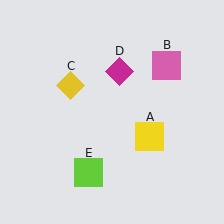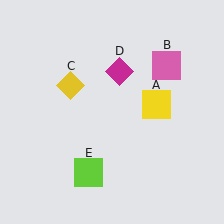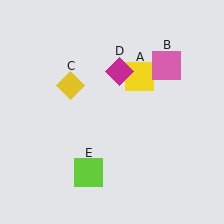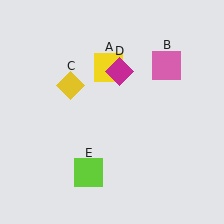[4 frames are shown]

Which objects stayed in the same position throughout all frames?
Pink square (object B) and yellow diamond (object C) and magenta diamond (object D) and lime square (object E) remained stationary.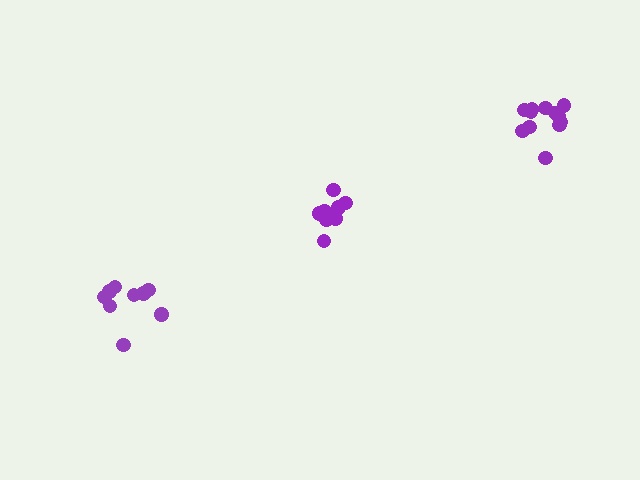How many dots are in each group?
Group 1: 12 dots, Group 2: 9 dots, Group 3: 9 dots (30 total).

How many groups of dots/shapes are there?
There are 3 groups.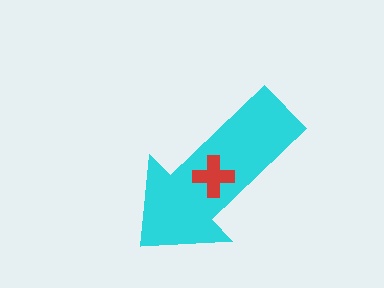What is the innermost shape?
The red cross.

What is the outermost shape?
The cyan arrow.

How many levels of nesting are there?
2.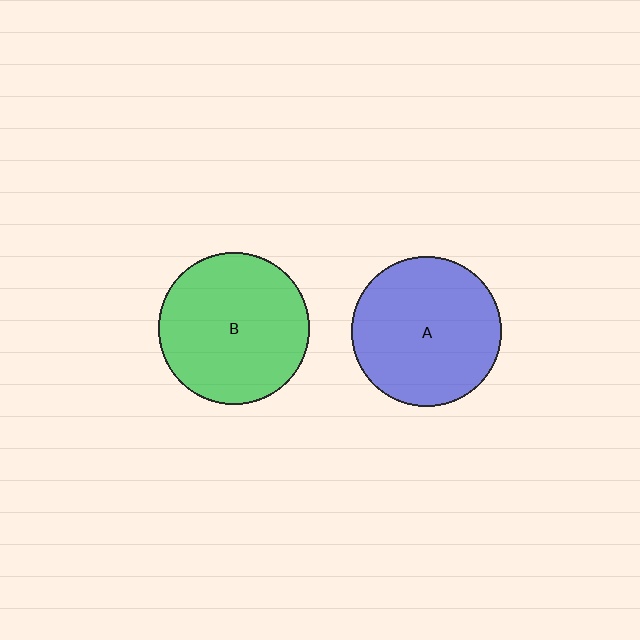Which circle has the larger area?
Circle B (green).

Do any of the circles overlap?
No, none of the circles overlap.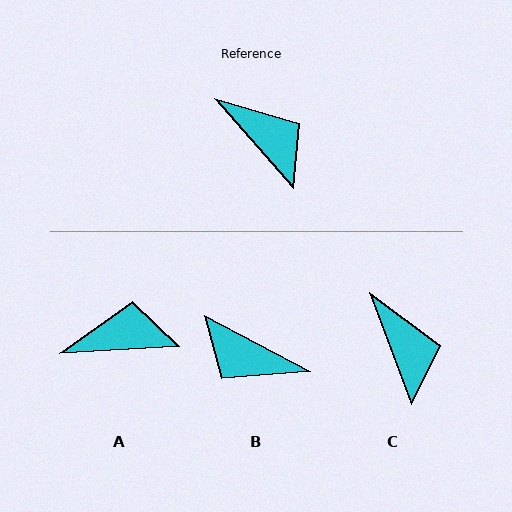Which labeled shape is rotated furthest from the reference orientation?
B, about 159 degrees away.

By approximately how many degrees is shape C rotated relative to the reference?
Approximately 21 degrees clockwise.